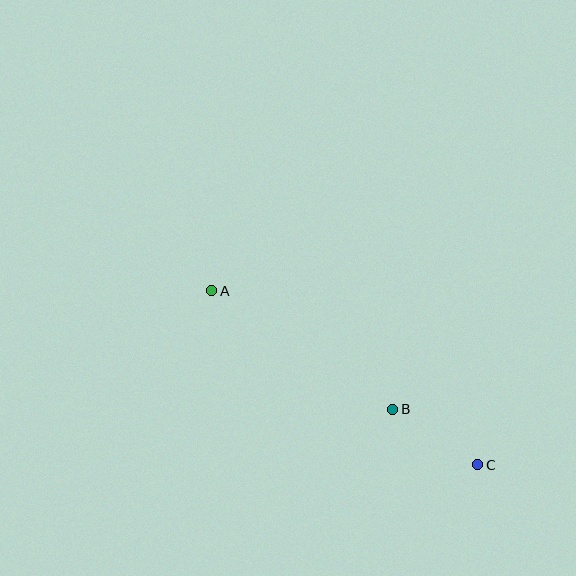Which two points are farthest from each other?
Points A and C are farthest from each other.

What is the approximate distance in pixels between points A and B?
The distance between A and B is approximately 217 pixels.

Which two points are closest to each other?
Points B and C are closest to each other.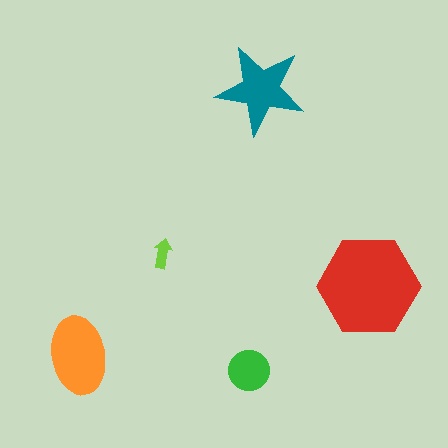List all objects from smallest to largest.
The lime arrow, the green circle, the teal star, the orange ellipse, the red hexagon.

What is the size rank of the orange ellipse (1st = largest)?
2nd.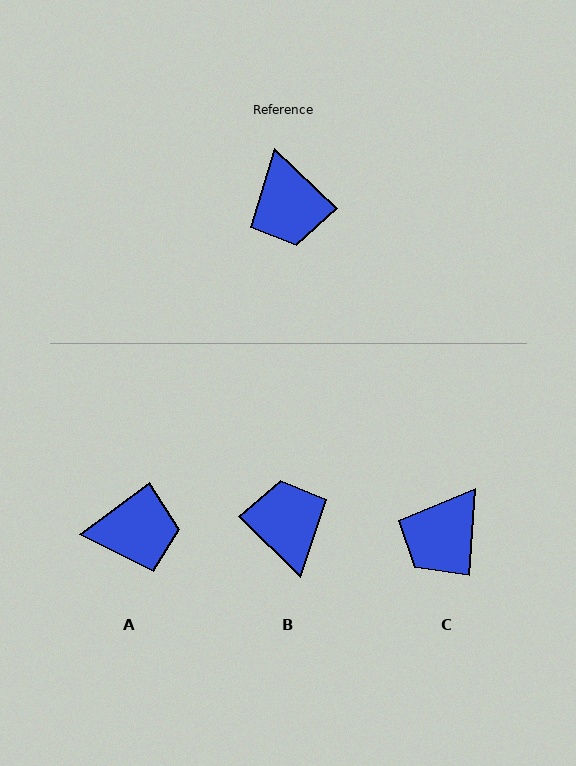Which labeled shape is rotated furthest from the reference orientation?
B, about 178 degrees away.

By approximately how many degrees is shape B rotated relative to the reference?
Approximately 178 degrees counter-clockwise.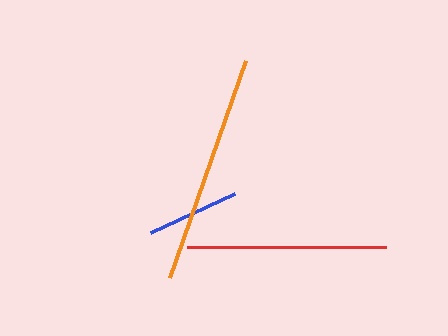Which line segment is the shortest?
The blue line is the shortest at approximately 93 pixels.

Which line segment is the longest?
The orange line is the longest at approximately 230 pixels.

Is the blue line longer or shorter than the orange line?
The orange line is longer than the blue line.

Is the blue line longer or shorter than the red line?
The red line is longer than the blue line.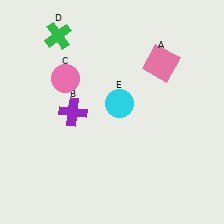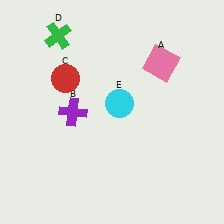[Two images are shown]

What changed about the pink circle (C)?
In Image 1, C is pink. In Image 2, it changed to red.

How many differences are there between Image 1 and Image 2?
There is 1 difference between the two images.